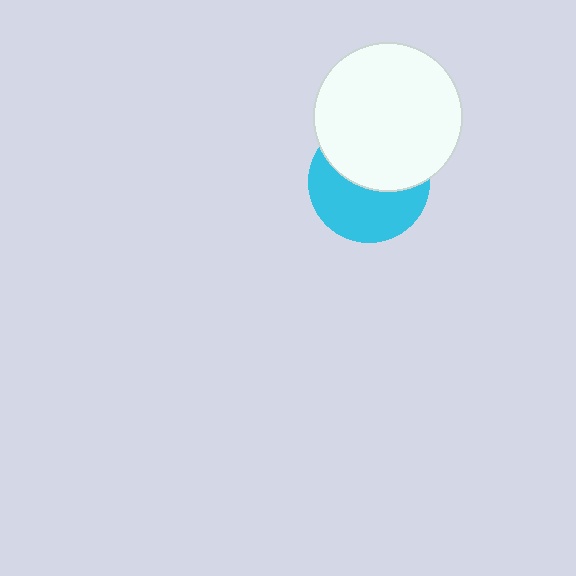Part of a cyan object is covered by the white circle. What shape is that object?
It is a circle.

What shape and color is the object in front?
The object in front is a white circle.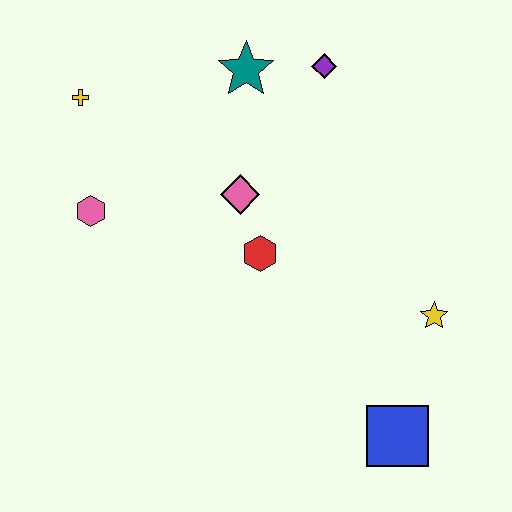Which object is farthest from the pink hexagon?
The blue square is farthest from the pink hexagon.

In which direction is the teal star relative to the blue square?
The teal star is above the blue square.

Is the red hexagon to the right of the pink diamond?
Yes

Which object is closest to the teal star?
The purple diamond is closest to the teal star.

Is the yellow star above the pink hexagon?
No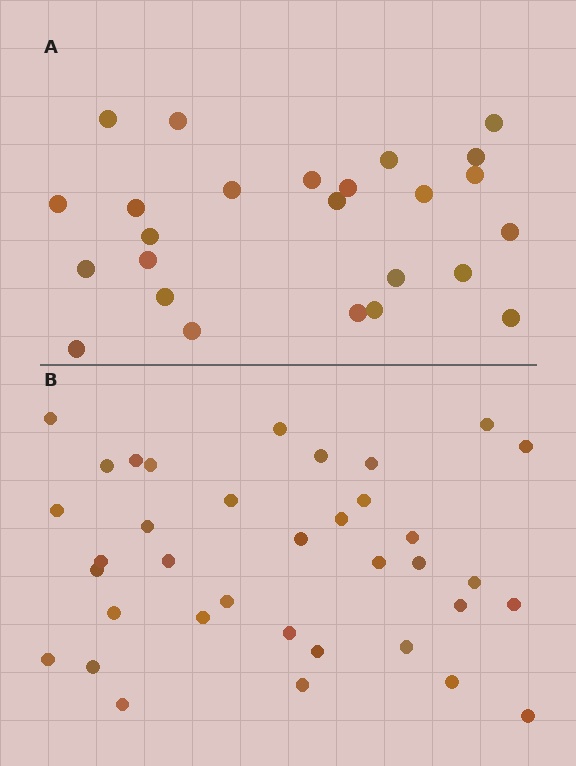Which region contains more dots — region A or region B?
Region B (the bottom region) has more dots.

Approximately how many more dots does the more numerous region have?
Region B has roughly 12 or so more dots than region A.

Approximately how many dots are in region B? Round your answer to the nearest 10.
About 40 dots. (The exact count is 36, which rounds to 40.)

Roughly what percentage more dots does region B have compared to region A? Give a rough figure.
About 45% more.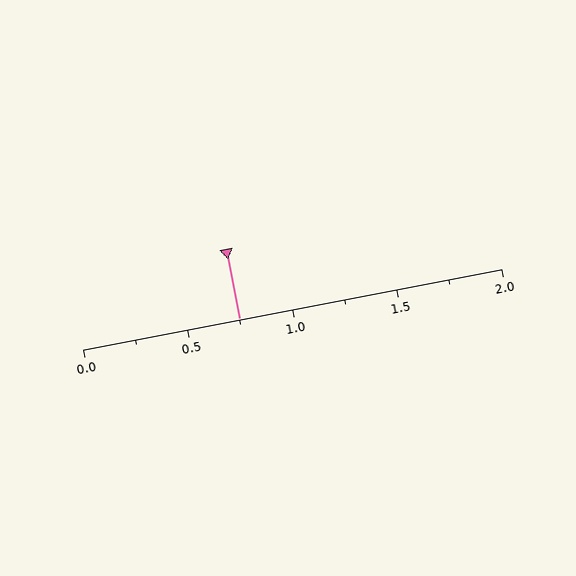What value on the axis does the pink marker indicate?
The marker indicates approximately 0.75.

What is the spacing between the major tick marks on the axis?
The major ticks are spaced 0.5 apart.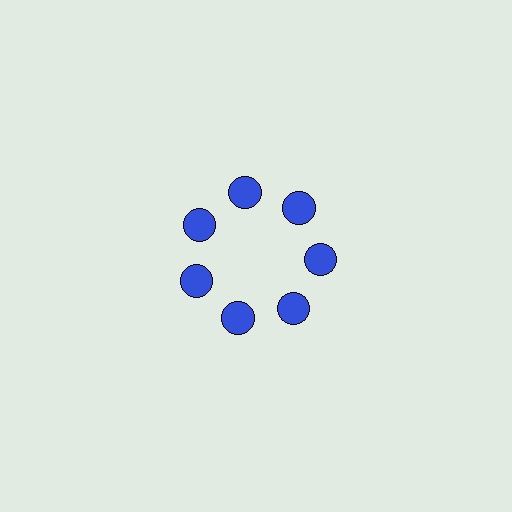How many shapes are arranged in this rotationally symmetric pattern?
There are 7 shapes, arranged in 7 groups of 1.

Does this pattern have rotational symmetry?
Yes, this pattern has 7-fold rotational symmetry. It looks the same after rotating 51 degrees around the center.